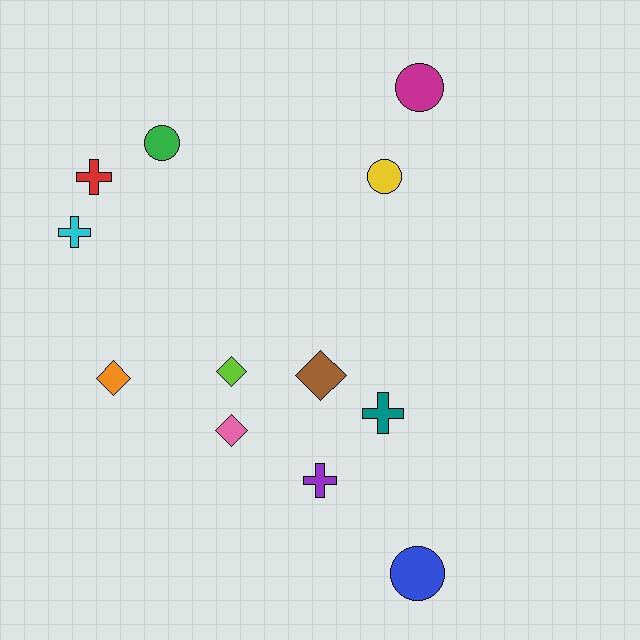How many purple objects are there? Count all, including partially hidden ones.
There is 1 purple object.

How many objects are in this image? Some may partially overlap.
There are 12 objects.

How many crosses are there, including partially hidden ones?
There are 4 crosses.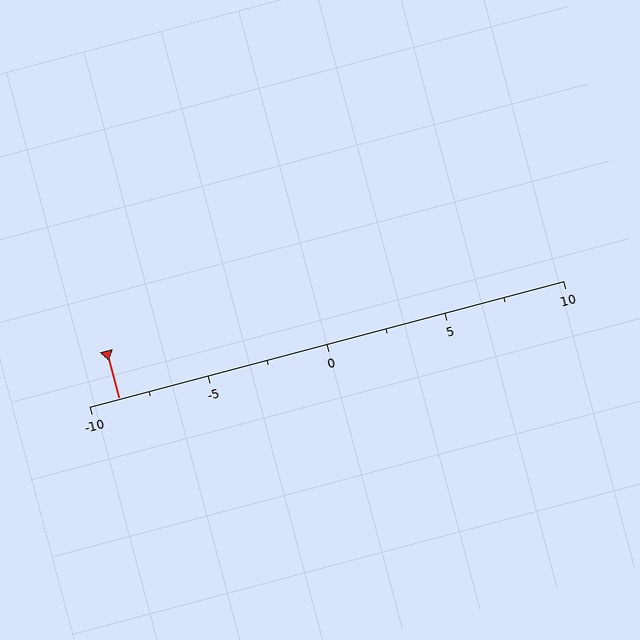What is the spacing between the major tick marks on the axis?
The major ticks are spaced 5 apart.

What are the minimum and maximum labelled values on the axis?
The axis runs from -10 to 10.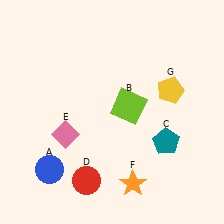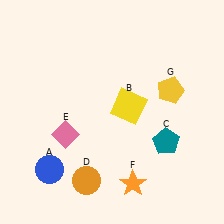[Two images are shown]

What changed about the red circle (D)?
In Image 1, D is red. In Image 2, it changed to orange.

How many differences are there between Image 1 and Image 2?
There are 2 differences between the two images.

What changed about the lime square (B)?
In Image 1, B is lime. In Image 2, it changed to yellow.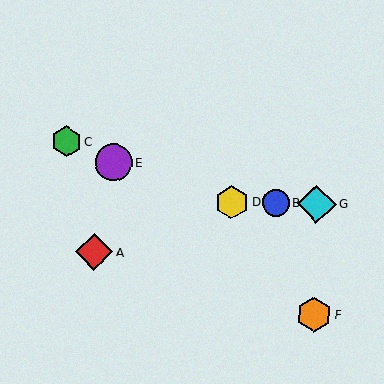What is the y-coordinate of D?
Object D is at y≈202.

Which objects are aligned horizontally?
Objects B, D, G are aligned horizontally.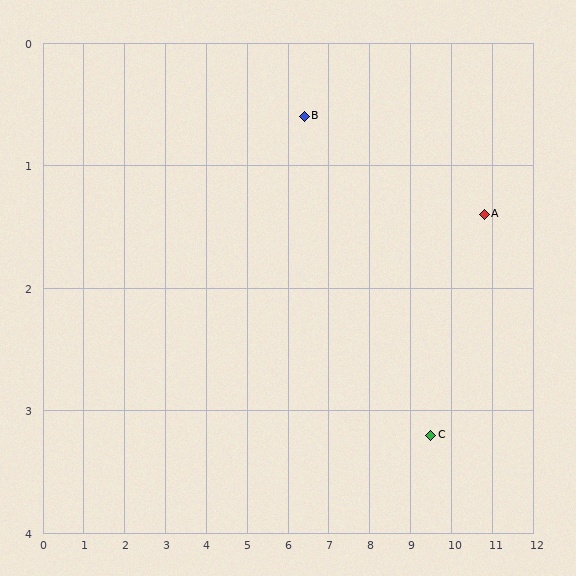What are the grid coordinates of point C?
Point C is at approximately (9.5, 3.2).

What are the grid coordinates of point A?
Point A is at approximately (10.8, 1.4).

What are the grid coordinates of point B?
Point B is at approximately (6.4, 0.6).